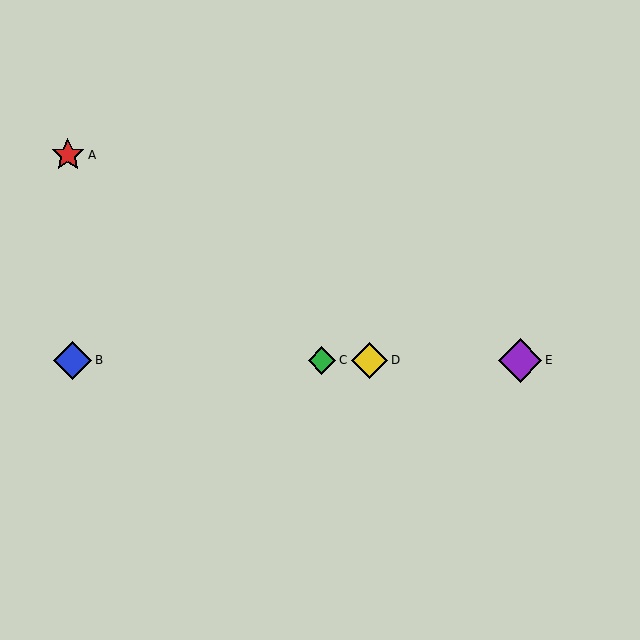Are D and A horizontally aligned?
No, D is at y≈360 and A is at y≈155.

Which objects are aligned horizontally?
Objects B, C, D, E are aligned horizontally.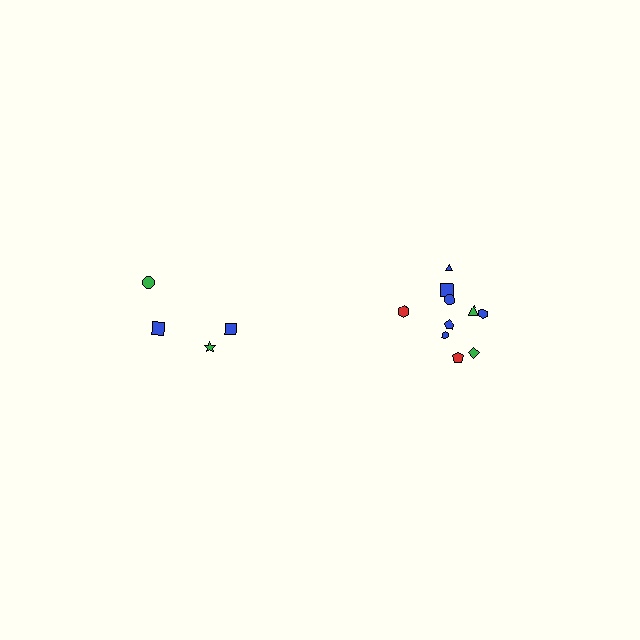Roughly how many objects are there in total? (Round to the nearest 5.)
Roughly 15 objects in total.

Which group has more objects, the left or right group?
The right group.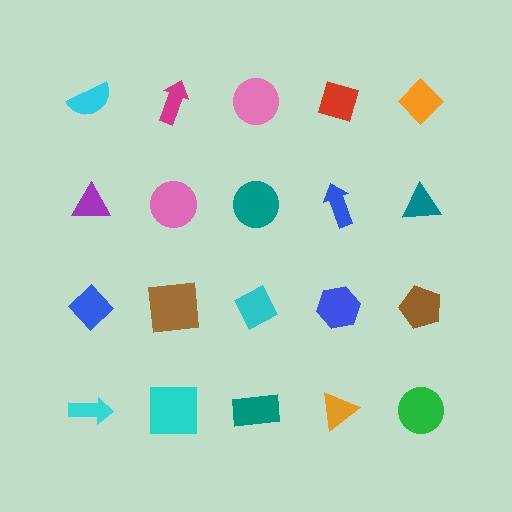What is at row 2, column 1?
A purple triangle.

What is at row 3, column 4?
A blue hexagon.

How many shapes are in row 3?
5 shapes.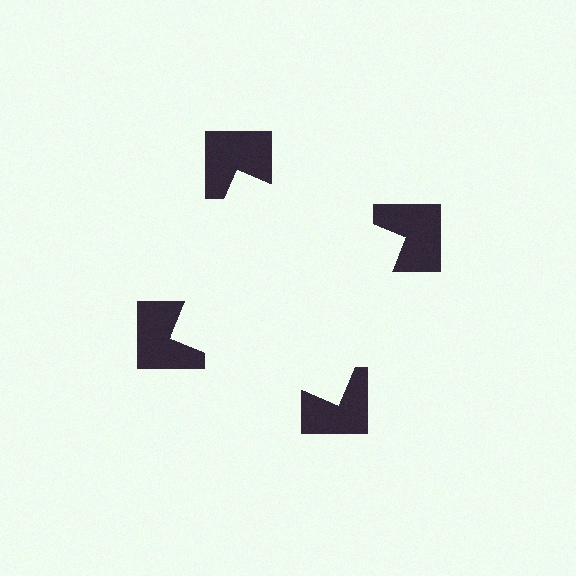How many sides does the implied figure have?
4 sides.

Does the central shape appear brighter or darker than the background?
It typically appears slightly brighter than the background, even though no actual brightness change is drawn.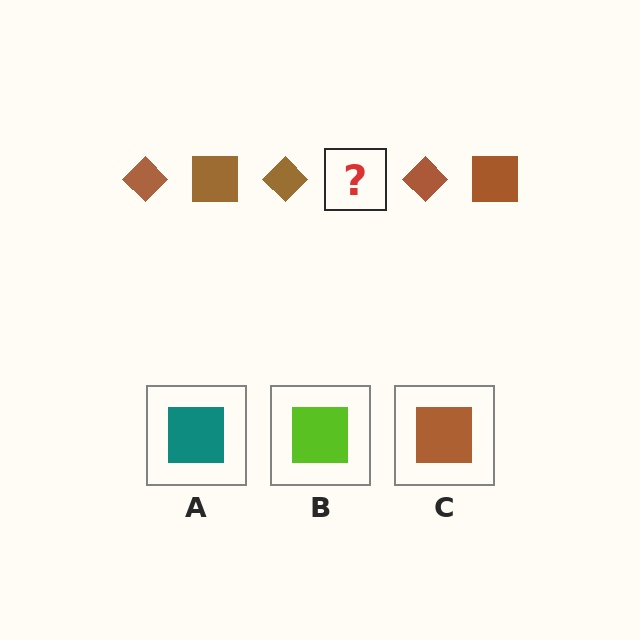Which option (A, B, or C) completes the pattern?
C.